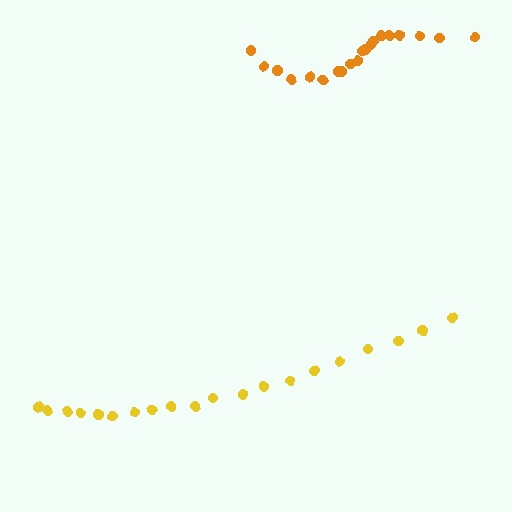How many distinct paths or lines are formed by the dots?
There are 2 distinct paths.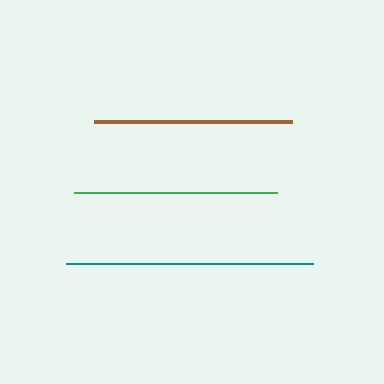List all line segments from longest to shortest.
From longest to shortest: teal, green, brown.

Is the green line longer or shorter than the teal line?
The teal line is longer than the green line.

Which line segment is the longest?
The teal line is the longest at approximately 247 pixels.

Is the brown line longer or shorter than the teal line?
The teal line is longer than the brown line.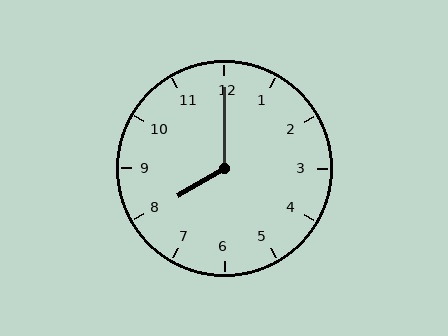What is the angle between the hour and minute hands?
Approximately 120 degrees.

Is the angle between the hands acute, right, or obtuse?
It is obtuse.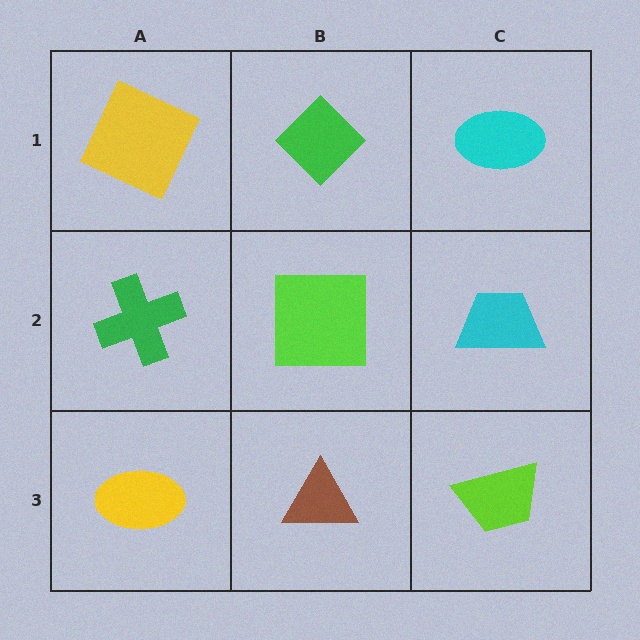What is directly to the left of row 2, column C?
A lime square.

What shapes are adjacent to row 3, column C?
A cyan trapezoid (row 2, column C), a brown triangle (row 3, column B).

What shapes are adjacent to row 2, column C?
A cyan ellipse (row 1, column C), a lime trapezoid (row 3, column C), a lime square (row 2, column B).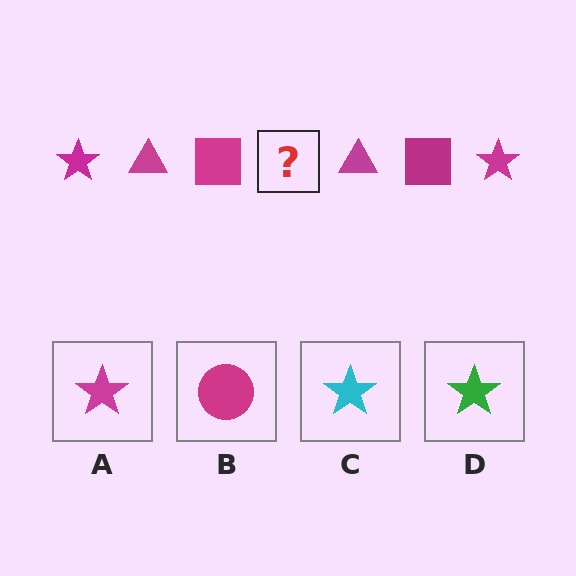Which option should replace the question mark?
Option A.